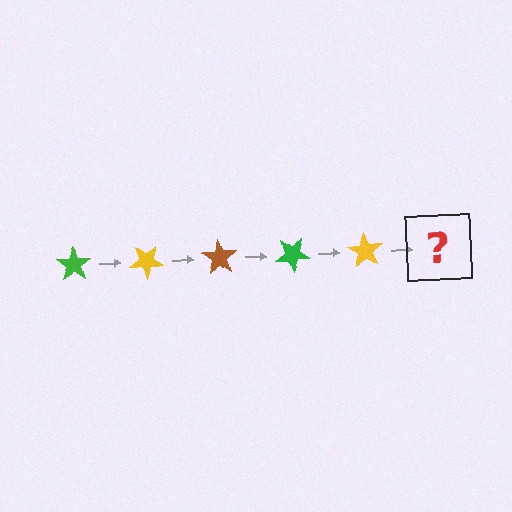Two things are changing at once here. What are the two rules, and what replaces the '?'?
The two rules are that it rotates 35 degrees each step and the color cycles through green, yellow, and brown. The '?' should be a brown star, rotated 175 degrees from the start.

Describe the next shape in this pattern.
It should be a brown star, rotated 175 degrees from the start.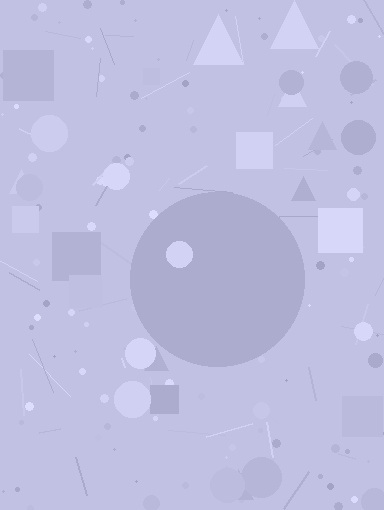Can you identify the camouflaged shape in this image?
The camouflaged shape is a circle.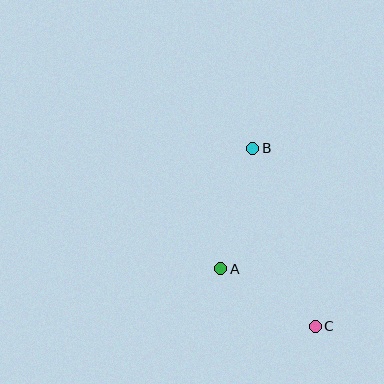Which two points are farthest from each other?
Points B and C are farthest from each other.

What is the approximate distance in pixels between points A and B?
The distance between A and B is approximately 124 pixels.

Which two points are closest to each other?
Points A and C are closest to each other.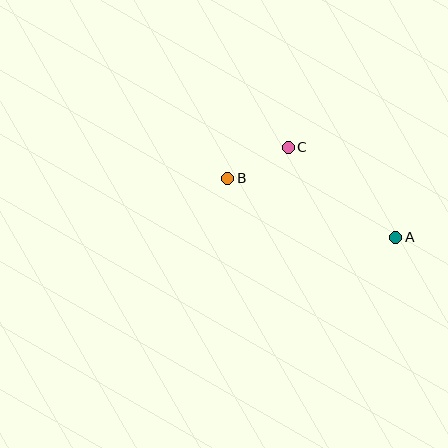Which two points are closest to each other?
Points B and C are closest to each other.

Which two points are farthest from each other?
Points A and B are farthest from each other.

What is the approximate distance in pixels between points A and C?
The distance between A and C is approximately 140 pixels.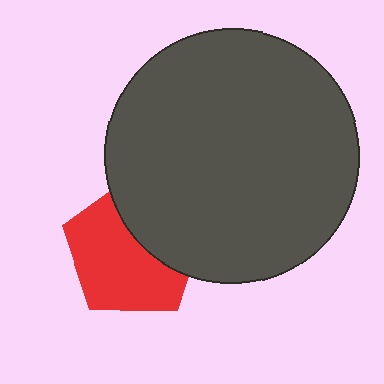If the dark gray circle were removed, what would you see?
You would see the complete red pentagon.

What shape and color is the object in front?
The object in front is a dark gray circle.